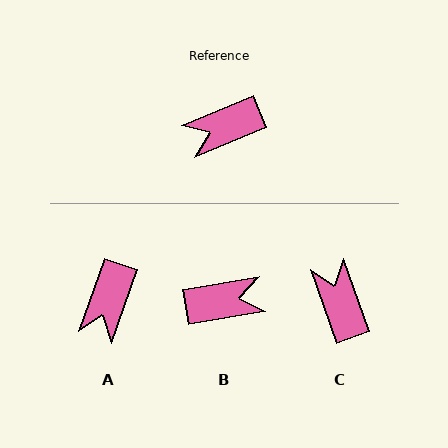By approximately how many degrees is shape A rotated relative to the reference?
Approximately 48 degrees counter-clockwise.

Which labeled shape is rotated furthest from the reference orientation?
B, about 167 degrees away.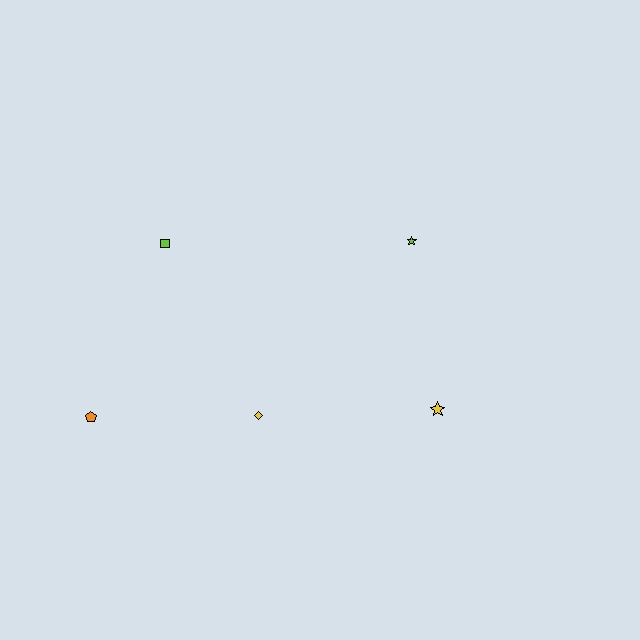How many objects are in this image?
There are 5 objects.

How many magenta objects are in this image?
There are no magenta objects.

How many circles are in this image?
There are no circles.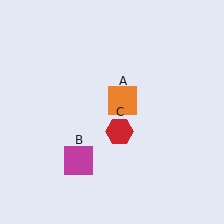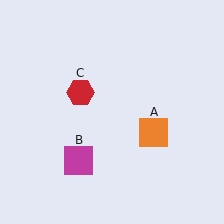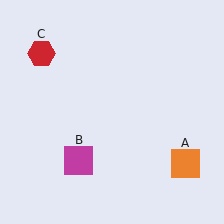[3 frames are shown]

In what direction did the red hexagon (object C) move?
The red hexagon (object C) moved up and to the left.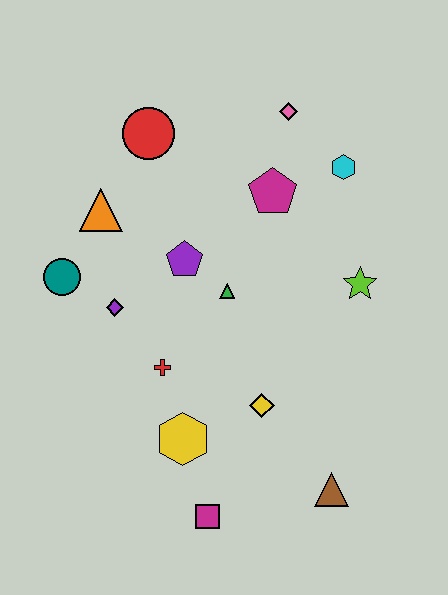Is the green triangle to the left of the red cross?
No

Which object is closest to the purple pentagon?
The green triangle is closest to the purple pentagon.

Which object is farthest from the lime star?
The teal circle is farthest from the lime star.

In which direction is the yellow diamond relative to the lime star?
The yellow diamond is below the lime star.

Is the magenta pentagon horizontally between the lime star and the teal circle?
Yes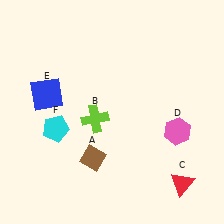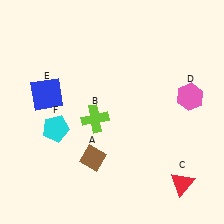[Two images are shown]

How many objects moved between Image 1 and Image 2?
1 object moved between the two images.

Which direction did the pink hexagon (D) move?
The pink hexagon (D) moved up.